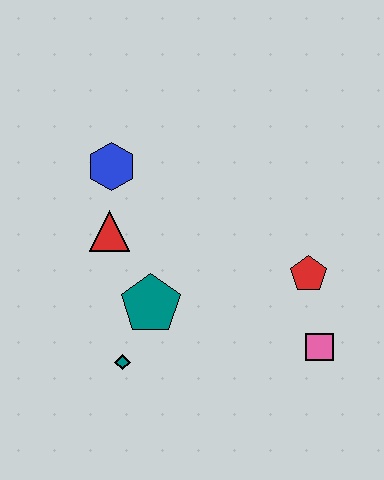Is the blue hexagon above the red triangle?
Yes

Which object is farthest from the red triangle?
The pink square is farthest from the red triangle.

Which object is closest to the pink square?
The red pentagon is closest to the pink square.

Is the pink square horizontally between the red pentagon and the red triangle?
No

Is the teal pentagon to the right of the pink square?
No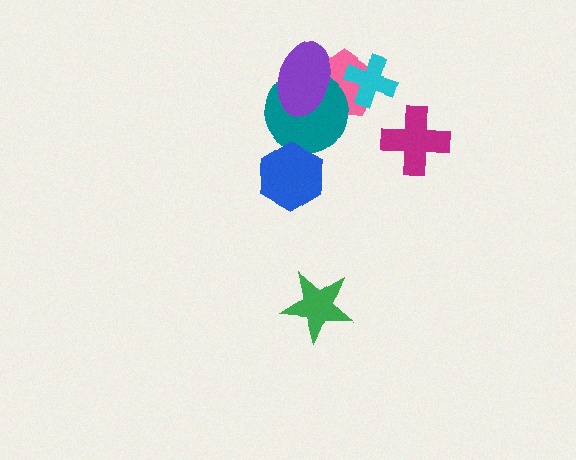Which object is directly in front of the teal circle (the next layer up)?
The purple ellipse is directly in front of the teal circle.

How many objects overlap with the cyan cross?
1 object overlaps with the cyan cross.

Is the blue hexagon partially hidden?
No, no other shape covers it.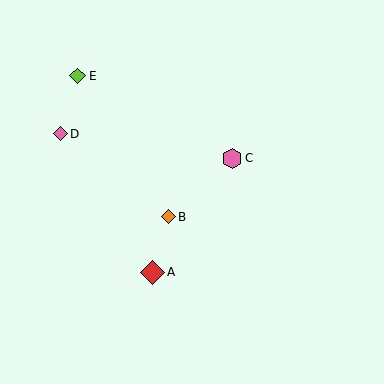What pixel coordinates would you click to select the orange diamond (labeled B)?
Click at (168, 217) to select the orange diamond B.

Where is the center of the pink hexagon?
The center of the pink hexagon is at (232, 158).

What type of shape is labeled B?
Shape B is an orange diamond.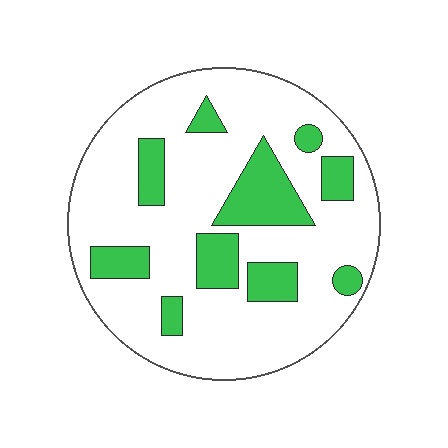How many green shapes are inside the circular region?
10.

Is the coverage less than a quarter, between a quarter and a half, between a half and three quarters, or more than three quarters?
Less than a quarter.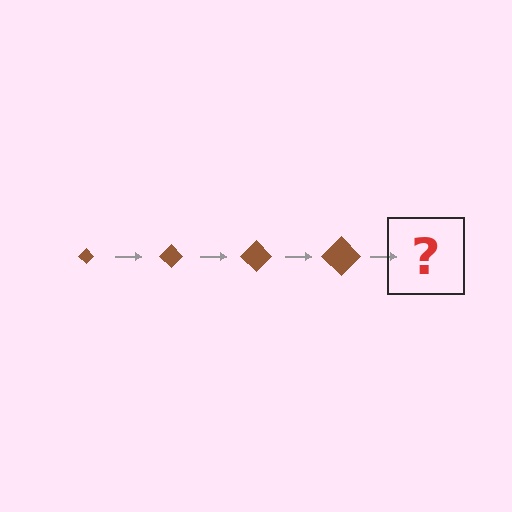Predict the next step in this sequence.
The next step is a brown diamond, larger than the previous one.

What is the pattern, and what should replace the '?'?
The pattern is that the diamond gets progressively larger each step. The '?' should be a brown diamond, larger than the previous one.